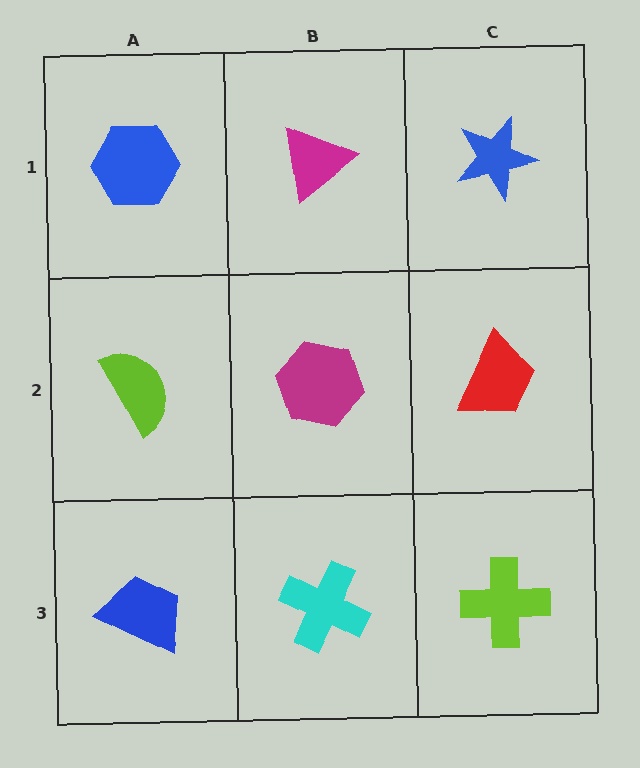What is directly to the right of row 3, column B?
A lime cross.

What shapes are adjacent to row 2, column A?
A blue hexagon (row 1, column A), a blue trapezoid (row 3, column A), a magenta hexagon (row 2, column B).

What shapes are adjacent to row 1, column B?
A magenta hexagon (row 2, column B), a blue hexagon (row 1, column A), a blue star (row 1, column C).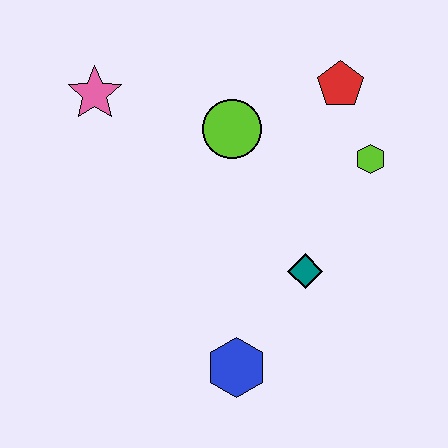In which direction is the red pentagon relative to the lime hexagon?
The red pentagon is above the lime hexagon.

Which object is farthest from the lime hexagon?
The pink star is farthest from the lime hexagon.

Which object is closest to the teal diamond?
The blue hexagon is closest to the teal diamond.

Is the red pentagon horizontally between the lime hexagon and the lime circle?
Yes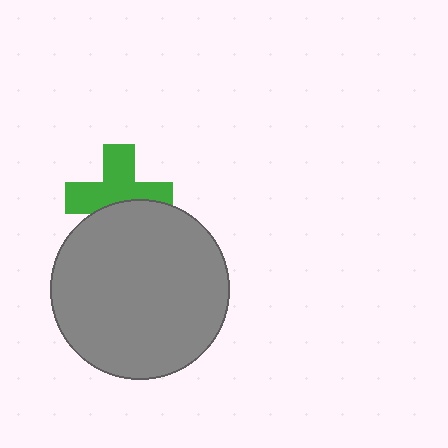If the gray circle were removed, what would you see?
You would see the complete green cross.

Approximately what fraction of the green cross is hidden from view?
Roughly 36% of the green cross is hidden behind the gray circle.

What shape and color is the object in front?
The object in front is a gray circle.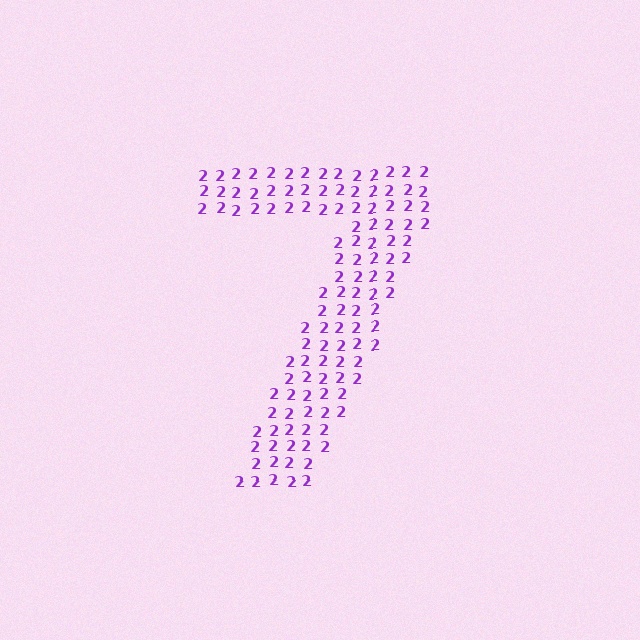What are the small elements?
The small elements are digit 2's.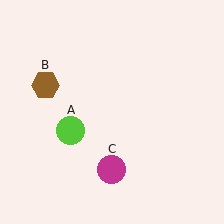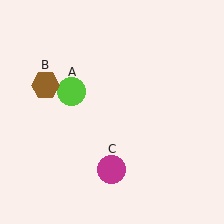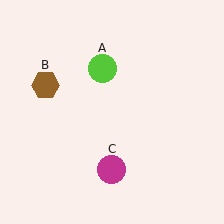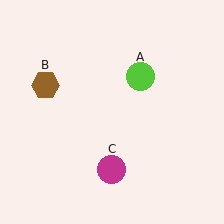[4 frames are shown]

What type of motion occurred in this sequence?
The lime circle (object A) rotated clockwise around the center of the scene.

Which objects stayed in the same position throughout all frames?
Brown hexagon (object B) and magenta circle (object C) remained stationary.